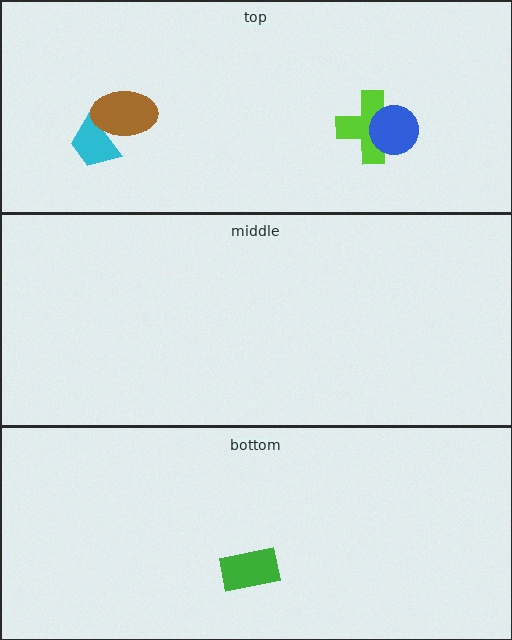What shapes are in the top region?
The lime cross, the cyan trapezoid, the blue circle, the brown ellipse.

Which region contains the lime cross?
The top region.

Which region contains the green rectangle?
The bottom region.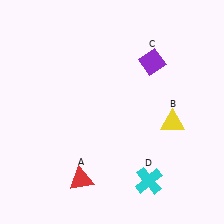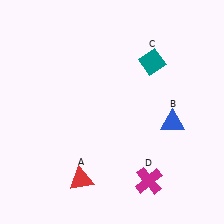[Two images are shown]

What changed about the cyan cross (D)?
In Image 1, D is cyan. In Image 2, it changed to magenta.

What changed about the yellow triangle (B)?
In Image 1, B is yellow. In Image 2, it changed to blue.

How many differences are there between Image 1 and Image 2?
There are 3 differences between the two images.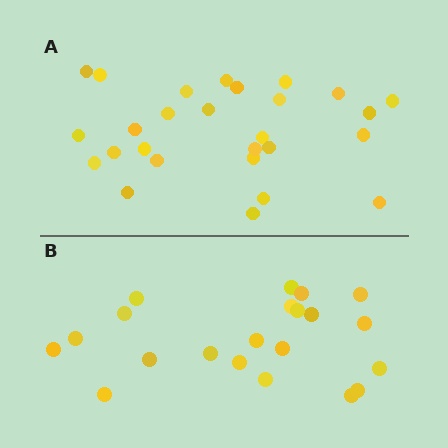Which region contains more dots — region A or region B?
Region A (the top region) has more dots.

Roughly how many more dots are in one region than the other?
Region A has about 6 more dots than region B.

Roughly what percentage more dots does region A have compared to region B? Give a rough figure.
About 30% more.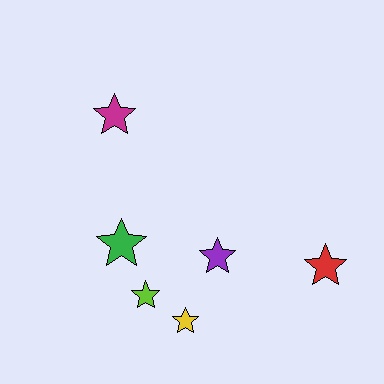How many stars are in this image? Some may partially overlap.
There are 6 stars.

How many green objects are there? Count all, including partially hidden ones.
There is 1 green object.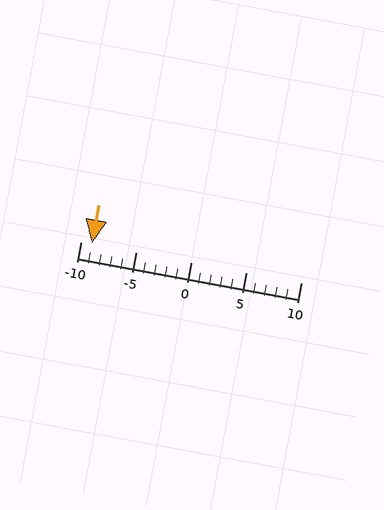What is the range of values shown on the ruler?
The ruler shows values from -10 to 10.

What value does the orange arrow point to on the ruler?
The orange arrow points to approximately -9.